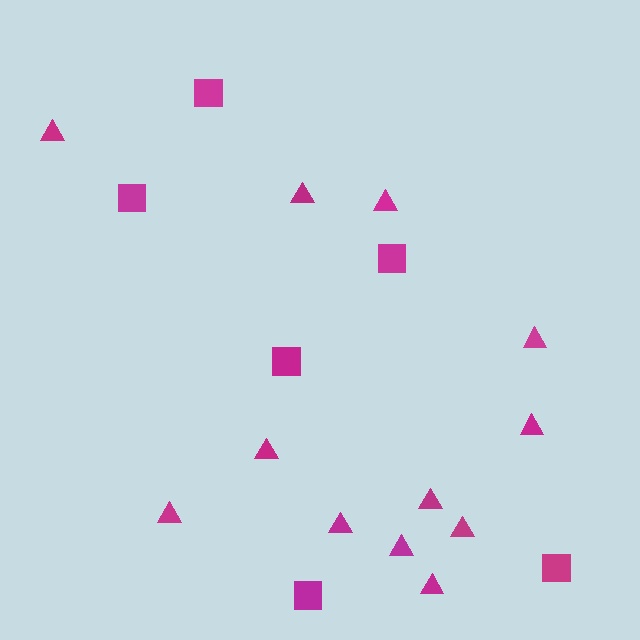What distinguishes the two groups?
There are 2 groups: one group of squares (6) and one group of triangles (12).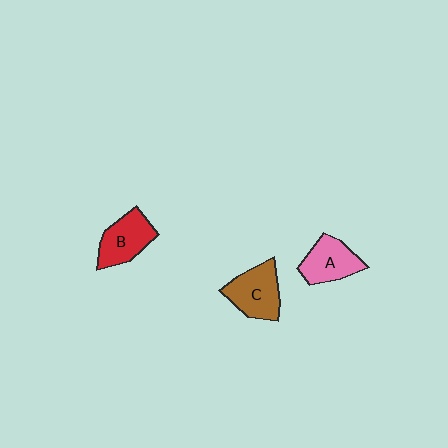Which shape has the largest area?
Shape C (brown).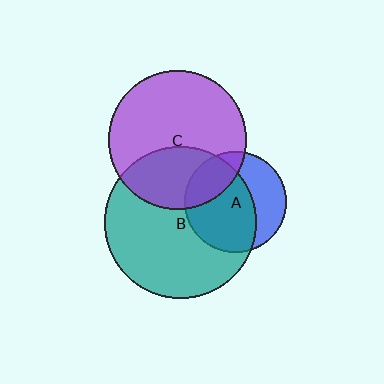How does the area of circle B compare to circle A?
Approximately 2.2 times.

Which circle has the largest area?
Circle B (teal).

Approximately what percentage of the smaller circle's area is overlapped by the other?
Approximately 25%.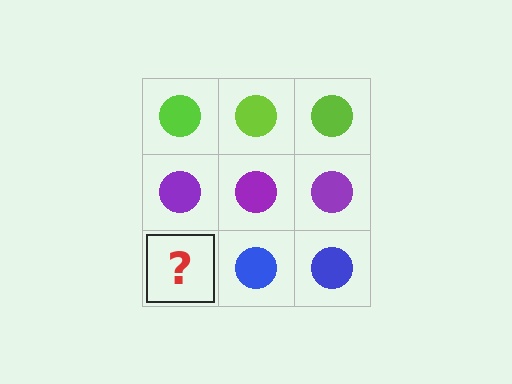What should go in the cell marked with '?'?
The missing cell should contain a blue circle.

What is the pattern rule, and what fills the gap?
The rule is that each row has a consistent color. The gap should be filled with a blue circle.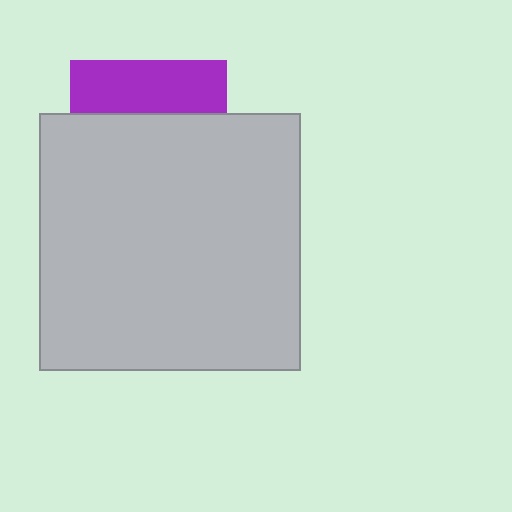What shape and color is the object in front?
The object in front is a light gray rectangle.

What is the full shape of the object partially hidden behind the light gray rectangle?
The partially hidden object is a purple square.